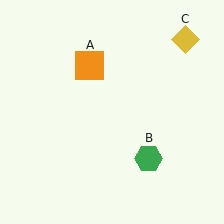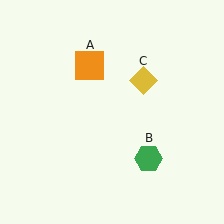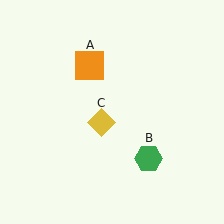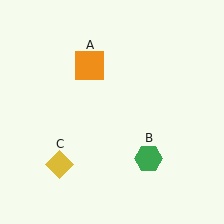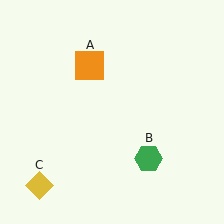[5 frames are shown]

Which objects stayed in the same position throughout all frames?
Orange square (object A) and green hexagon (object B) remained stationary.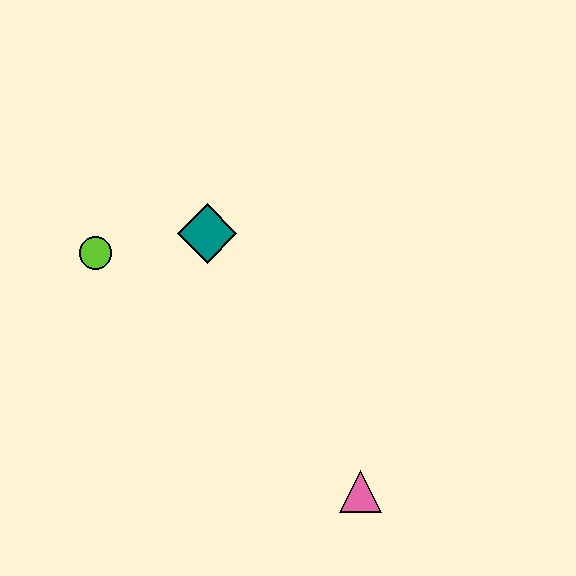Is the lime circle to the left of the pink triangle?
Yes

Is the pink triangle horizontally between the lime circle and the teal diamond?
No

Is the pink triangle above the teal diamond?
No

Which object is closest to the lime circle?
The teal diamond is closest to the lime circle.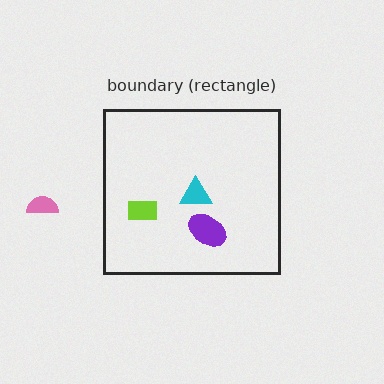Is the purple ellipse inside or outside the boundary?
Inside.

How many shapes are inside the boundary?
3 inside, 1 outside.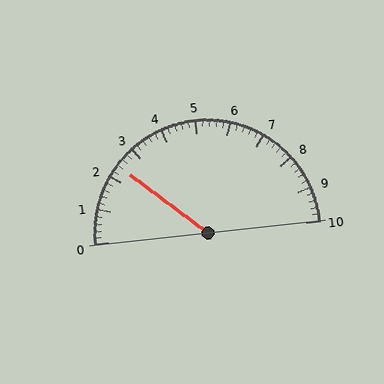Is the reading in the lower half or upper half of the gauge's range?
The reading is in the lower half of the range (0 to 10).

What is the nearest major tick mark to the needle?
The nearest major tick mark is 2.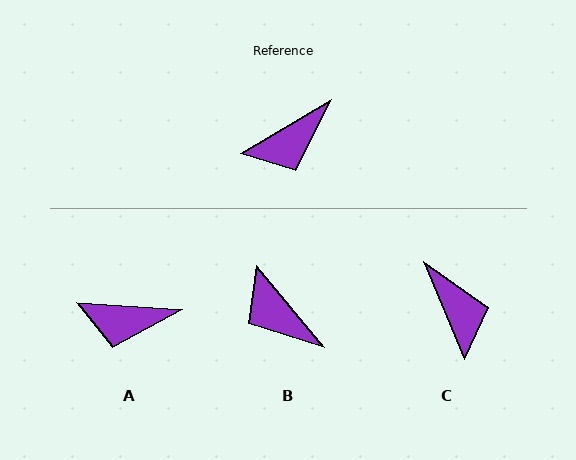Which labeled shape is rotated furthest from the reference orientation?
C, about 82 degrees away.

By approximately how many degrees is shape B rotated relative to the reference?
Approximately 81 degrees clockwise.